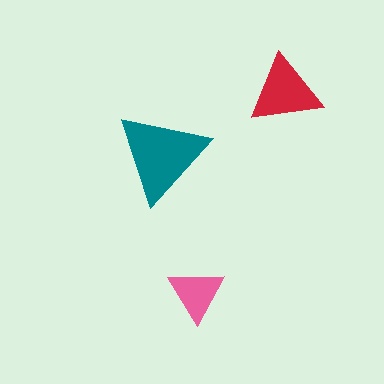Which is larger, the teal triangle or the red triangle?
The teal one.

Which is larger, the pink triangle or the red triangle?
The red one.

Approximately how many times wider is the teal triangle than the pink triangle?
About 1.5 times wider.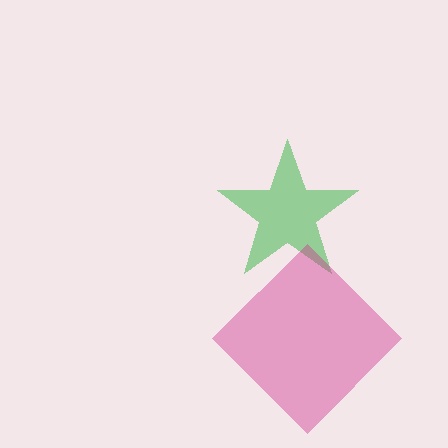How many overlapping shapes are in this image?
There are 2 overlapping shapes in the image.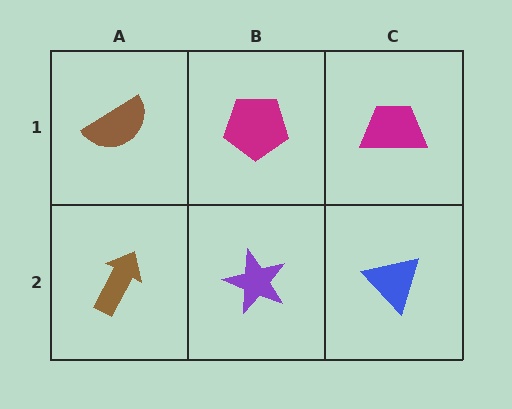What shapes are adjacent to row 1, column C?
A blue triangle (row 2, column C), a magenta pentagon (row 1, column B).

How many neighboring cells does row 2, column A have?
2.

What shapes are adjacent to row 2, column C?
A magenta trapezoid (row 1, column C), a purple star (row 2, column B).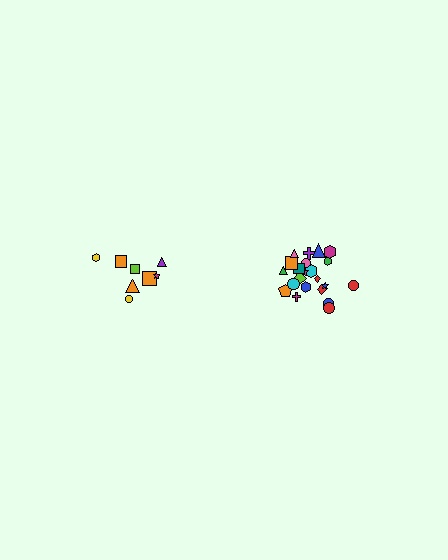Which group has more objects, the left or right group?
The right group.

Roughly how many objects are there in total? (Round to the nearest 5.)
Roughly 30 objects in total.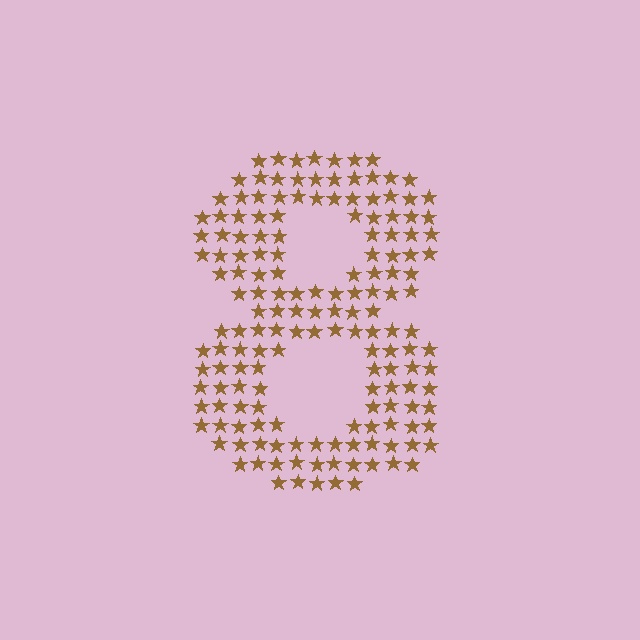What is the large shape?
The large shape is the digit 8.